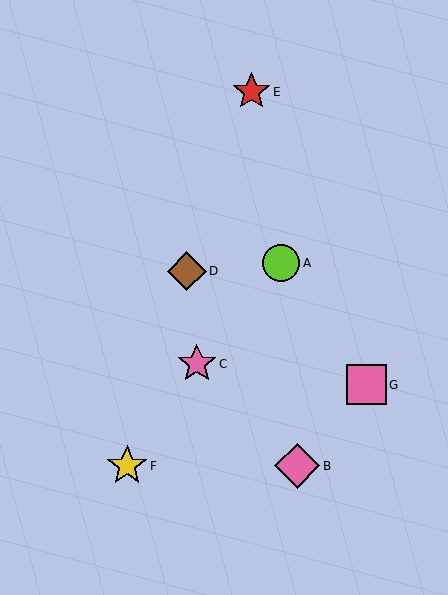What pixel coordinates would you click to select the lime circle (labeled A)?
Click at (281, 263) to select the lime circle A.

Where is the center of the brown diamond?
The center of the brown diamond is at (187, 271).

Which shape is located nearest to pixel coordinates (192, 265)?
The brown diamond (labeled D) at (187, 271) is nearest to that location.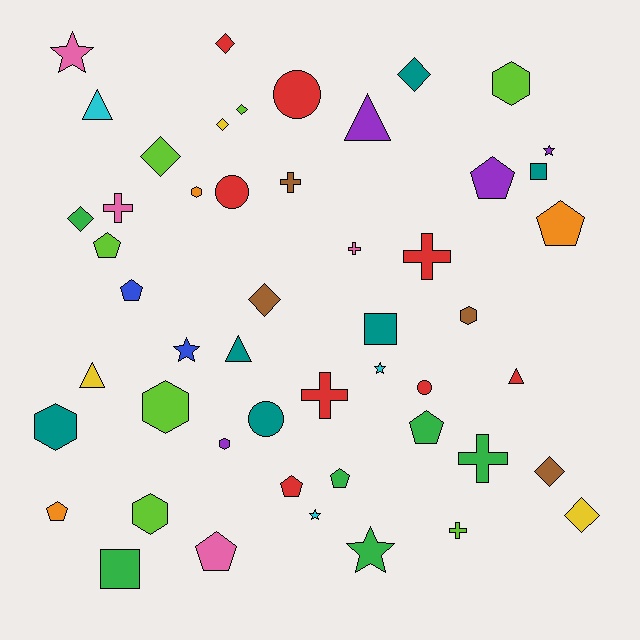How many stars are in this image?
There are 6 stars.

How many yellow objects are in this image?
There are 3 yellow objects.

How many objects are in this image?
There are 50 objects.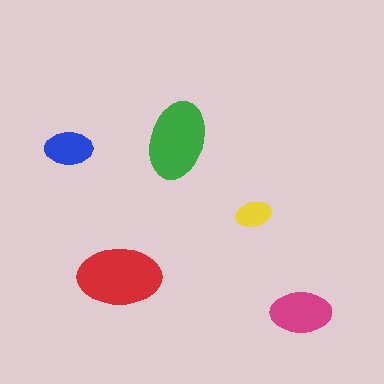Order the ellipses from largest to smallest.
the red one, the green one, the magenta one, the blue one, the yellow one.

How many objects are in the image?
There are 5 objects in the image.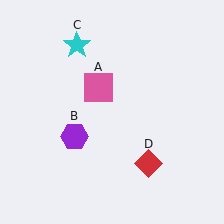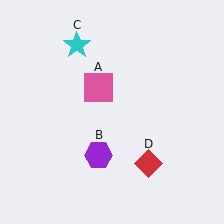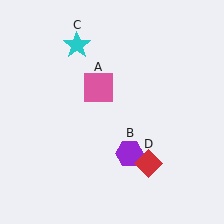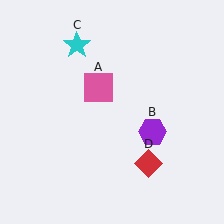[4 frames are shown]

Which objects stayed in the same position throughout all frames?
Pink square (object A) and cyan star (object C) and red diamond (object D) remained stationary.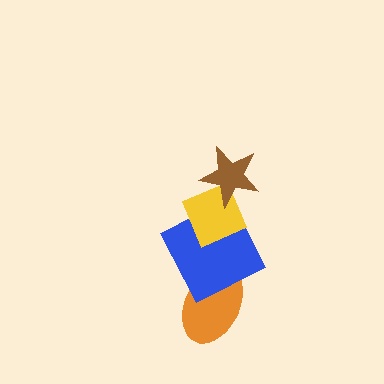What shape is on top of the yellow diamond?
The brown star is on top of the yellow diamond.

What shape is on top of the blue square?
The yellow diamond is on top of the blue square.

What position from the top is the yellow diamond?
The yellow diamond is 2nd from the top.